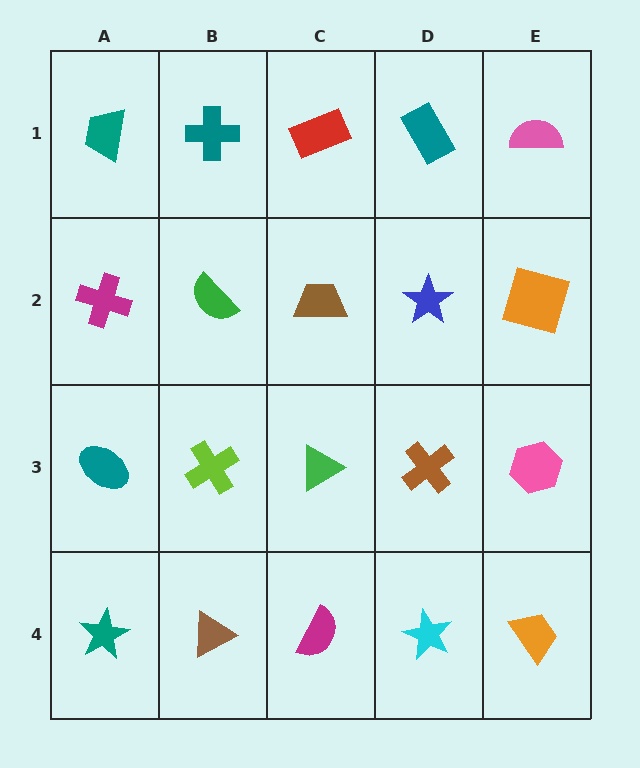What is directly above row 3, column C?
A brown trapezoid.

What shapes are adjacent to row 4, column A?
A teal ellipse (row 3, column A), a brown triangle (row 4, column B).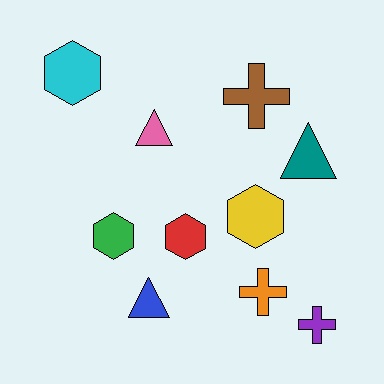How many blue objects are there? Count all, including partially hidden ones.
There is 1 blue object.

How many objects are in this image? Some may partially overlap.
There are 10 objects.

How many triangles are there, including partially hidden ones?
There are 3 triangles.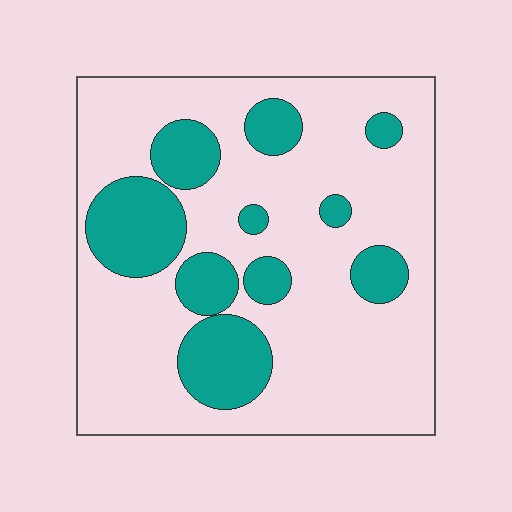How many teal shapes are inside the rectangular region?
10.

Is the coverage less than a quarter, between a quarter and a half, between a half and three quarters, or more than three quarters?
Between a quarter and a half.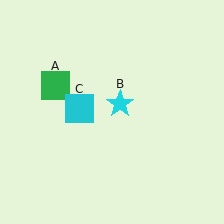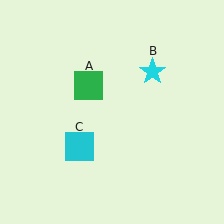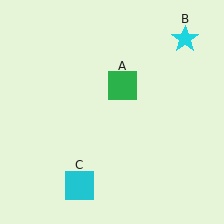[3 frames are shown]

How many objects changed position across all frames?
3 objects changed position: green square (object A), cyan star (object B), cyan square (object C).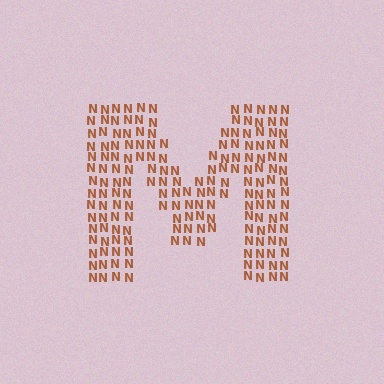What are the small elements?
The small elements are letter N's.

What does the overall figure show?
The overall figure shows the letter M.